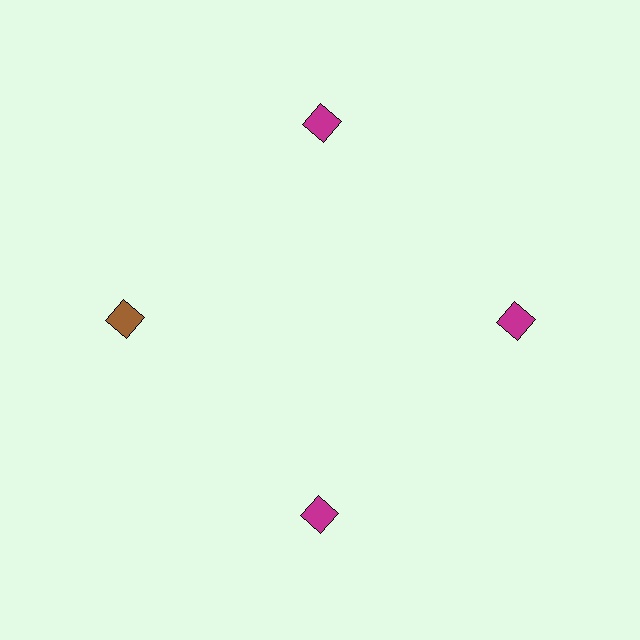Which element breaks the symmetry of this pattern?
The brown diamond at roughly the 9 o'clock position breaks the symmetry. All other shapes are magenta diamonds.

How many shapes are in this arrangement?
There are 4 shapes arranged in a ring pattern.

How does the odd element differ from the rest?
It has a different color: brown instead of magenta.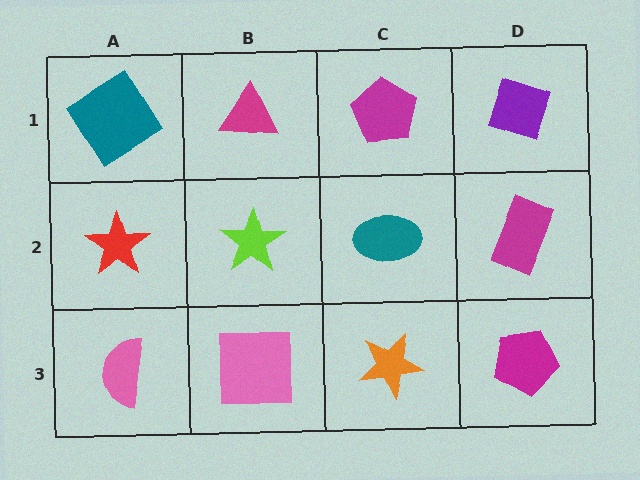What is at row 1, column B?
A magenta triangle.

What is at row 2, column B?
A lime star.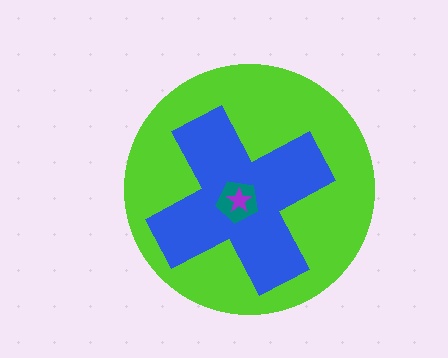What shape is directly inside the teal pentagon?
The purple star.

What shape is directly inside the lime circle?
The blue cross.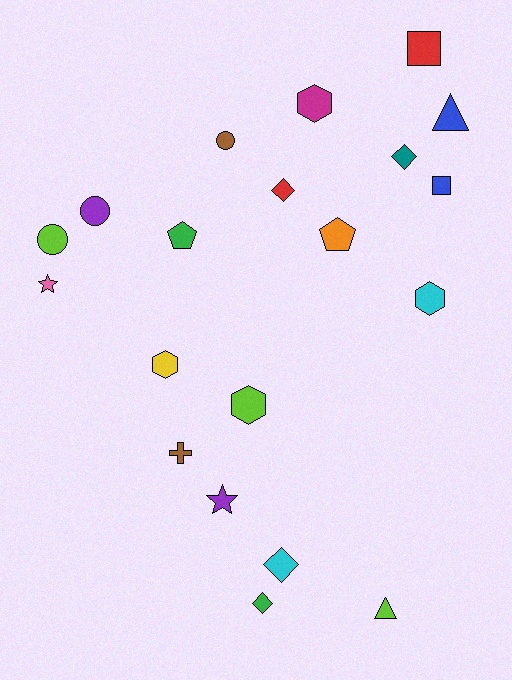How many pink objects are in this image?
There is 1 pink object.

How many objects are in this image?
There are 20 objects.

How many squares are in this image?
There are 2 squares.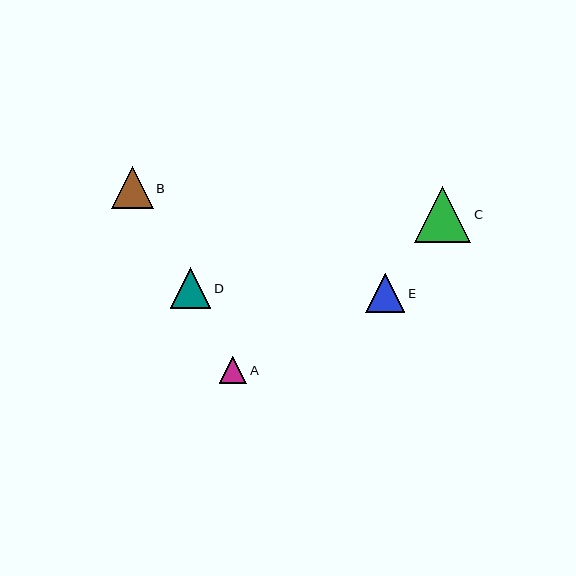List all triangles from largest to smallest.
From largest to smallest: C, B, D, E, A.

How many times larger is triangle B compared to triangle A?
Triangle B is approximately 1.5 times the size of triangle A.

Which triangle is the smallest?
Triangle A is the smallest with a size of approximately 27 pixels.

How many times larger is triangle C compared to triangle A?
Triangle C is approximately 2.1 times the size of triangle A.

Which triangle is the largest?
Triangle C is the largest with a size of approximately 56 pixels.